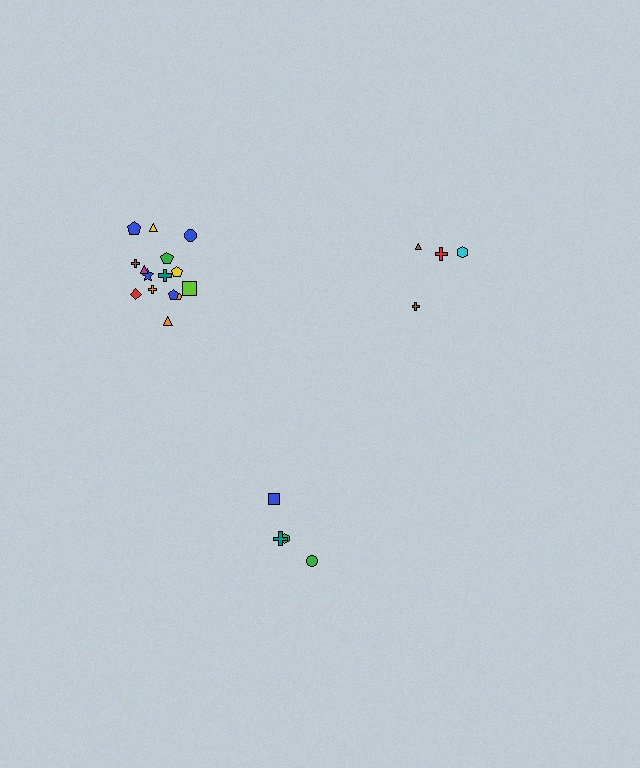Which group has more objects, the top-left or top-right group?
The top-left group.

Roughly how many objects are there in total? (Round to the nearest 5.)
Roughly 25 objects in total.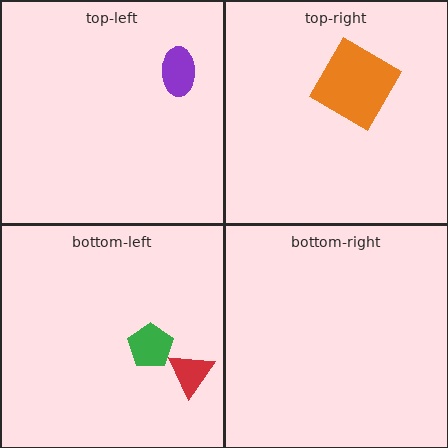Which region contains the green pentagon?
The bottom-left region.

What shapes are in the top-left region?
The purple ellipse.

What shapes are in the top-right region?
The orange diamond.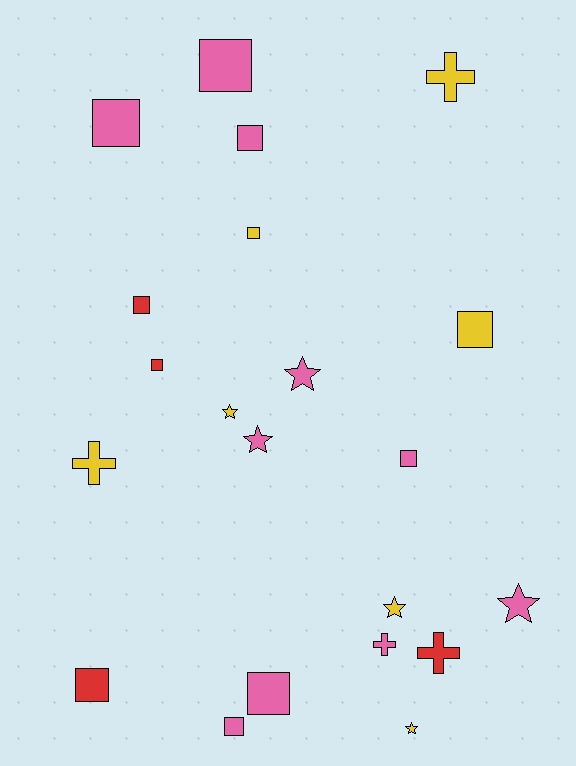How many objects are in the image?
There are 21 objects.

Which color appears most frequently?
Pink, with 10 objects.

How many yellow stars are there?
There are 3 yellow stars.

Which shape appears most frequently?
Square, with 11 objects.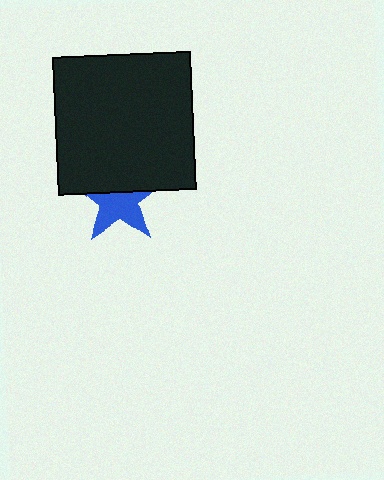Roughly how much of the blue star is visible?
About half of it is visible (roughly 58%).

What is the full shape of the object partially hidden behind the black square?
The partially hidden object is a blue star.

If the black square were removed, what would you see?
You would see the complete blue star.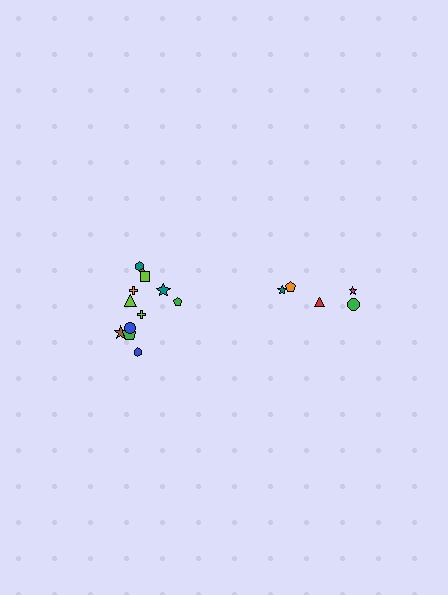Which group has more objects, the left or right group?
The left group.